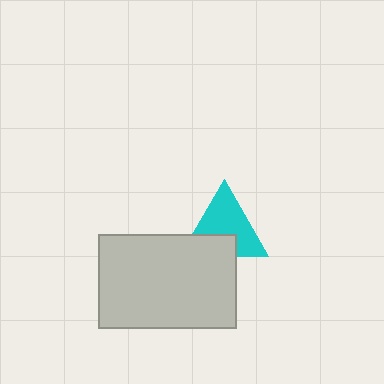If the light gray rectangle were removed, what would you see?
You would see the complete cyan triangle.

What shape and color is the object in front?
The object in front is a light gray rectangle.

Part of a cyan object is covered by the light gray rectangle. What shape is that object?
It is a triangle.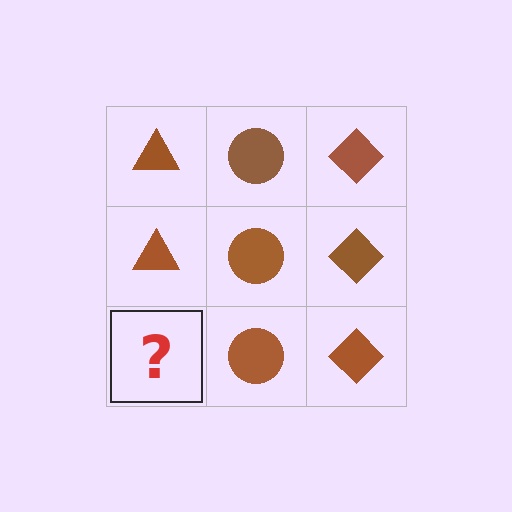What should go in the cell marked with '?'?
The missing cell should contain a brown triangle.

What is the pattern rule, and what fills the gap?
The rule is that each column has a consistent shape. The gap should be filled with a brown triangle.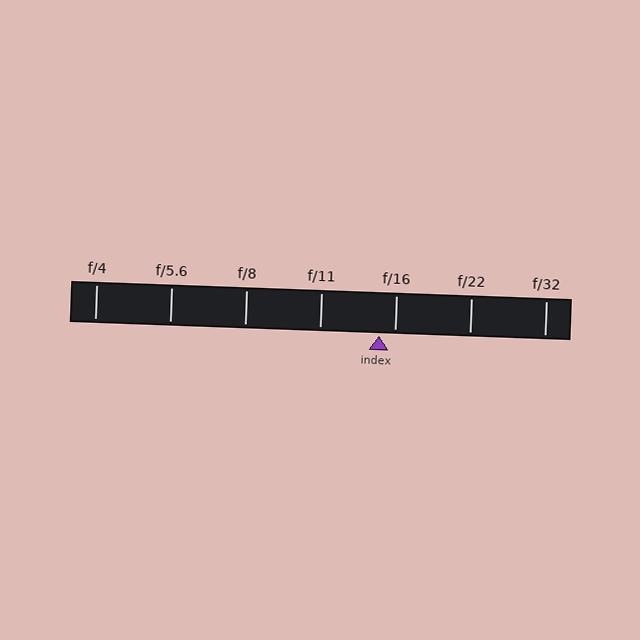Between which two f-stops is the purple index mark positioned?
The index mark is between f/11 and f/16.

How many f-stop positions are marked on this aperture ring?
There are 7 f-stop positions marked.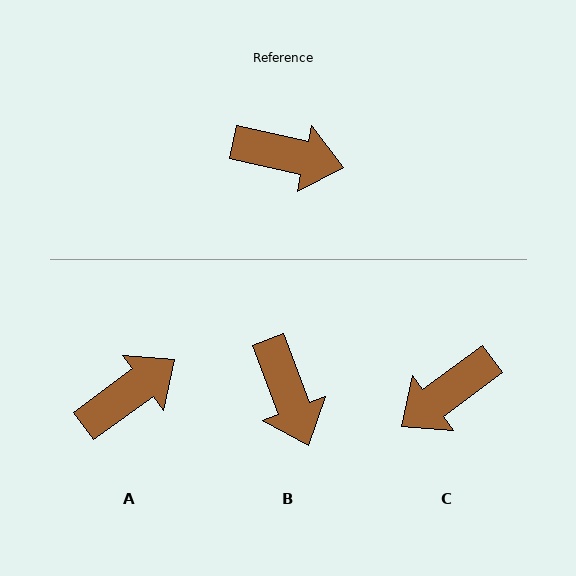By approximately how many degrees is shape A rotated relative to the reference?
Approximately 49 degrees counter-clockwise.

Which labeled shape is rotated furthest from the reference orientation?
C, about 131 degrees away.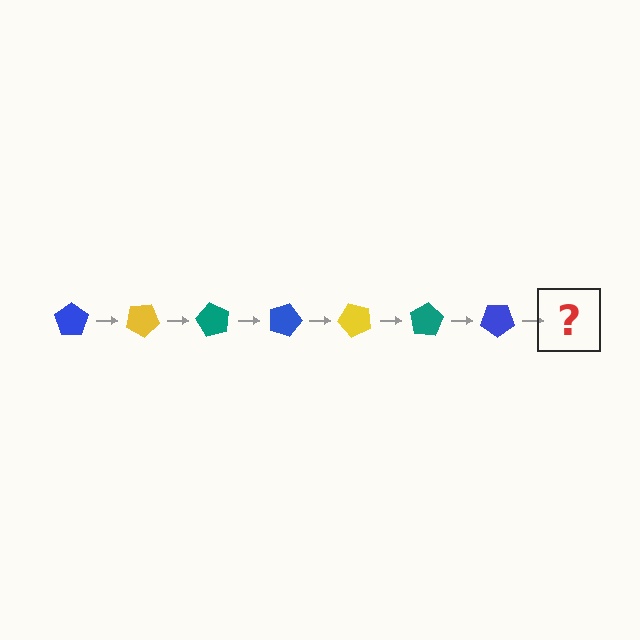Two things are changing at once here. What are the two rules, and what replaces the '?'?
The two rules are that it rotates 30 degrees each step and the color cycles through blue, yellow, and teal. The '?' should be a yellow pentagon, rotated 210 degrees from the start.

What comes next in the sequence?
The next element should be a yellow pentagon, rotated 210 degrees from the start.